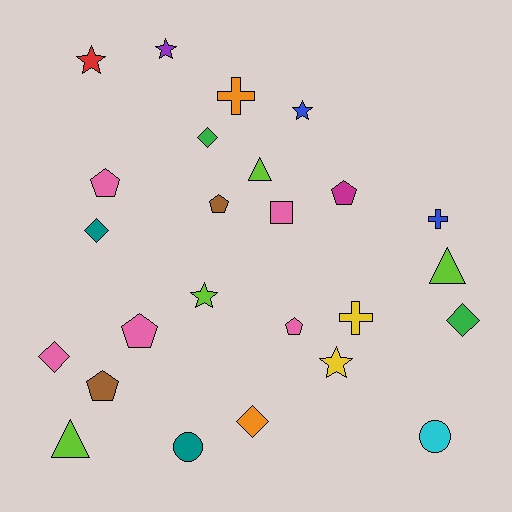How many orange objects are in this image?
There are 2 orange objects.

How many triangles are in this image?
There are 3 triangles.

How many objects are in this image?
There are 25 objects.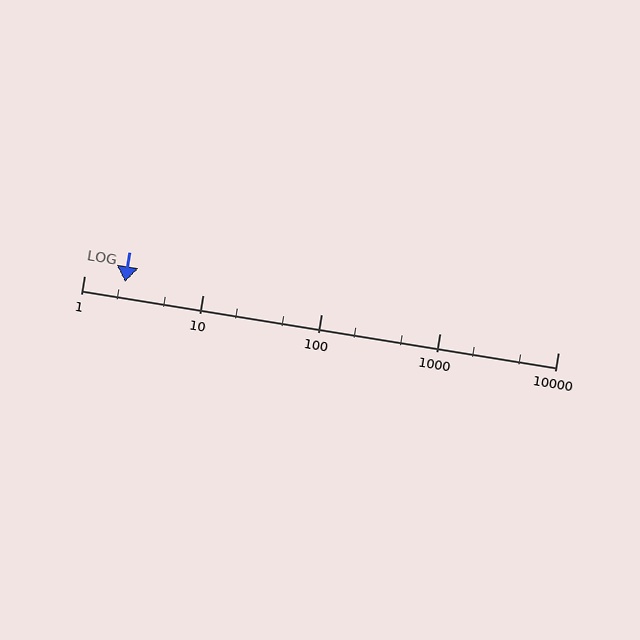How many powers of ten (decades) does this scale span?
The scale spans 4 decades, from 1 to 10000.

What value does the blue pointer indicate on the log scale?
The pointer indicates approximately 2.2.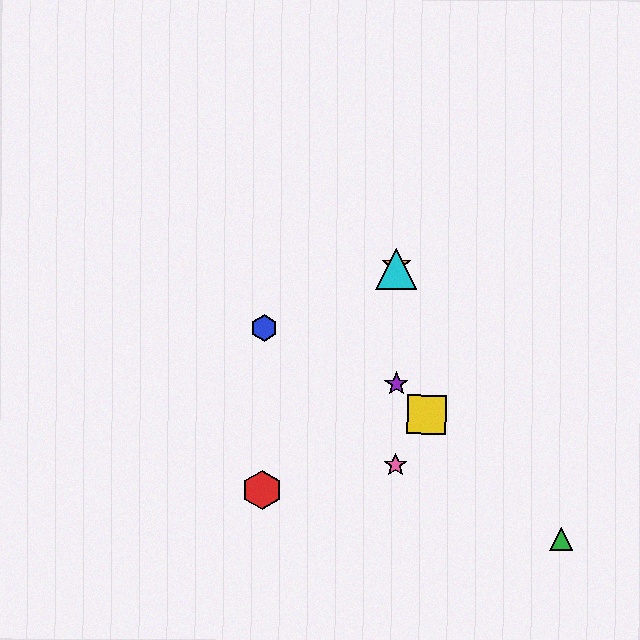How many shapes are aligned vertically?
4 shapes (the purple star, the orange star, the cyan triangle, the pink star) are aligned vertically.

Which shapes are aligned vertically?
The purple star, the orange star, the cyan triangle, the pink star are aligned vertically.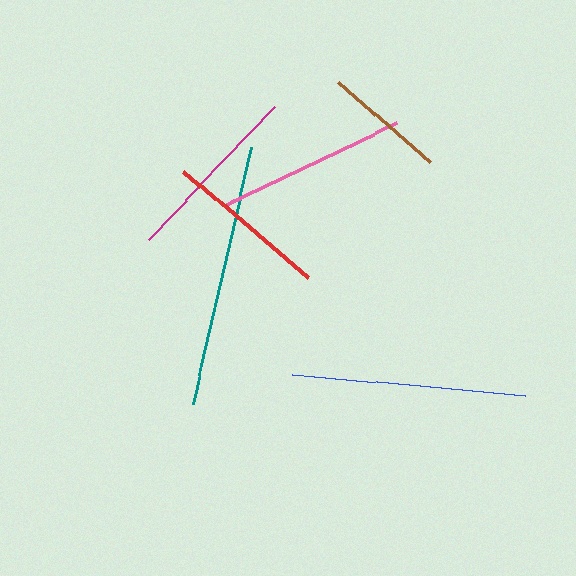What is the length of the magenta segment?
The magenta segment is approximately 183 pixels long.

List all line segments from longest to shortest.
From longest to shortest: teal, blue, pink, magenta, red, brown.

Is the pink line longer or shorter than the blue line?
The blue line is longer than the pink line.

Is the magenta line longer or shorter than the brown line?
The magenta line is longer than the brown line.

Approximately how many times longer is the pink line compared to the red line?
The pink line is approximately 1.2 times the length of the red line.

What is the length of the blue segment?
The blue segment is approximately 233 pixels long.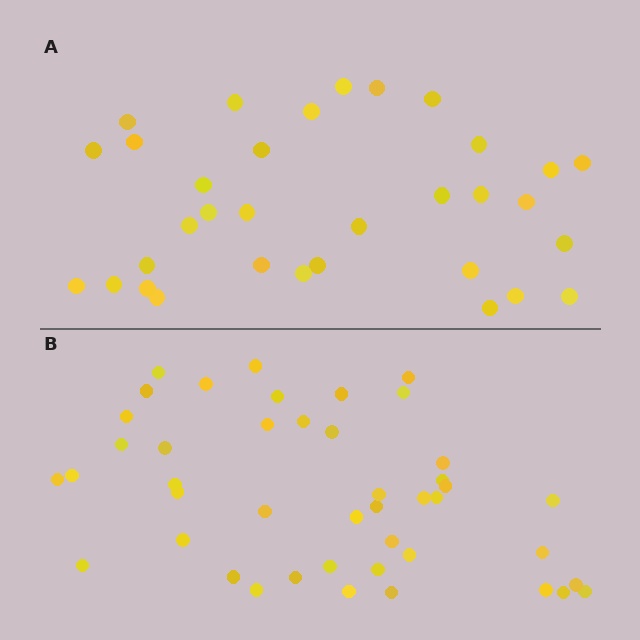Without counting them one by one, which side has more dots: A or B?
Region B (the bottom region) has more dots.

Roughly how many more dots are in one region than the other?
Region B has roughly 12 or so more dots than region A.